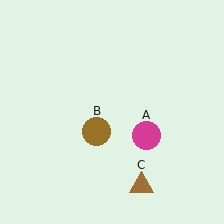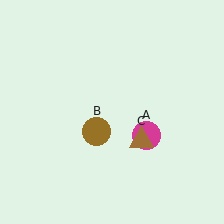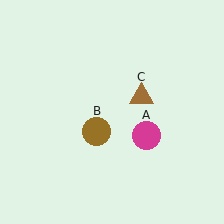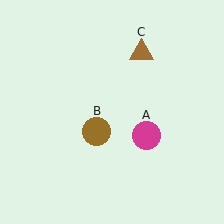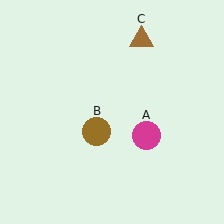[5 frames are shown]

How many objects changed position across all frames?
1 object changed position: brown triangle (object C).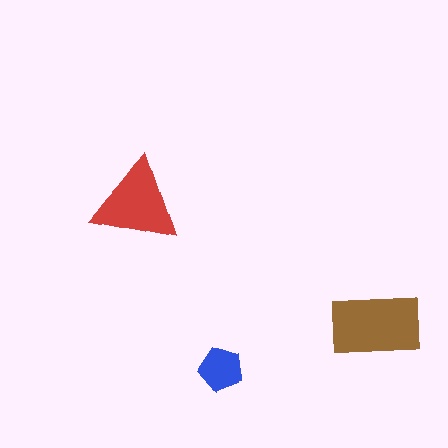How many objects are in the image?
There are 3 objects in the image.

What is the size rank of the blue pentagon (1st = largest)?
3rd.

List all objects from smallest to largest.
The blue pentagon, the red triangle, the brown rectangle.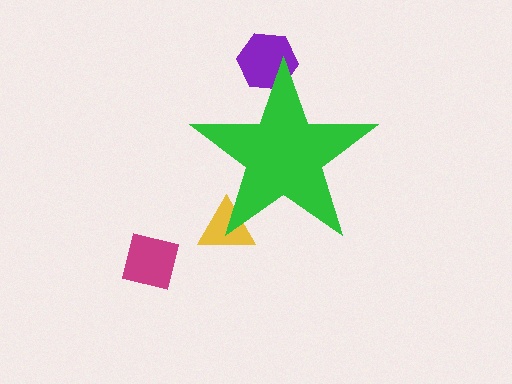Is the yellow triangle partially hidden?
Yes, the yellow triangle is partially hidden behind the green star.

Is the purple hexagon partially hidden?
Yes, the purple hexagon is partially hidden behind the green star.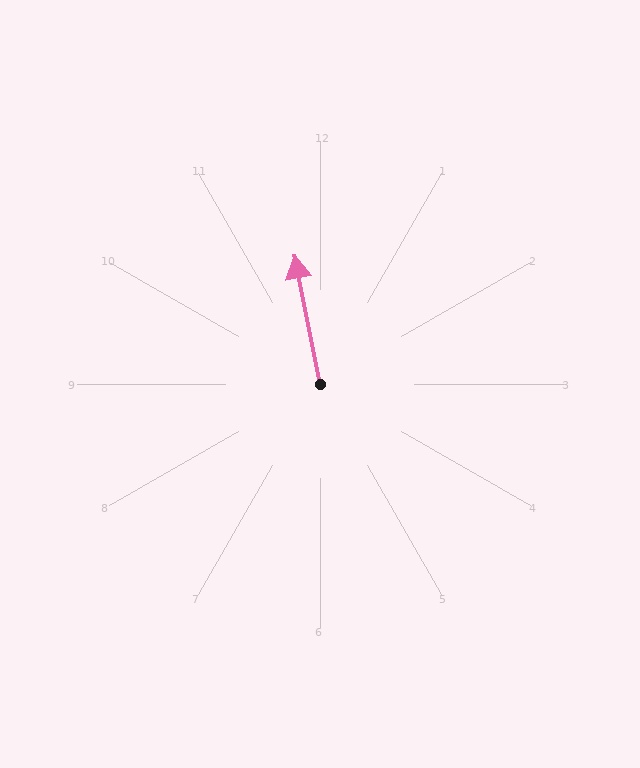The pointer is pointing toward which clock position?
Roughly 12 o'clock.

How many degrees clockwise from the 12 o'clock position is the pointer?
Approximately 349 degrees.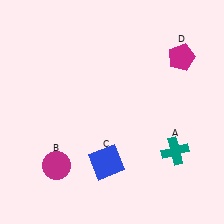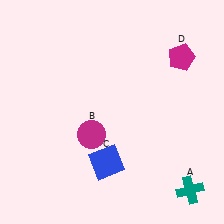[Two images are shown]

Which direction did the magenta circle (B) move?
The magenta circle (B) moved right.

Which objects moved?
The objects that moved are: the teal cross (A), the magenta circle (B).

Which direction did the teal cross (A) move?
The teal cross (A) moved down.